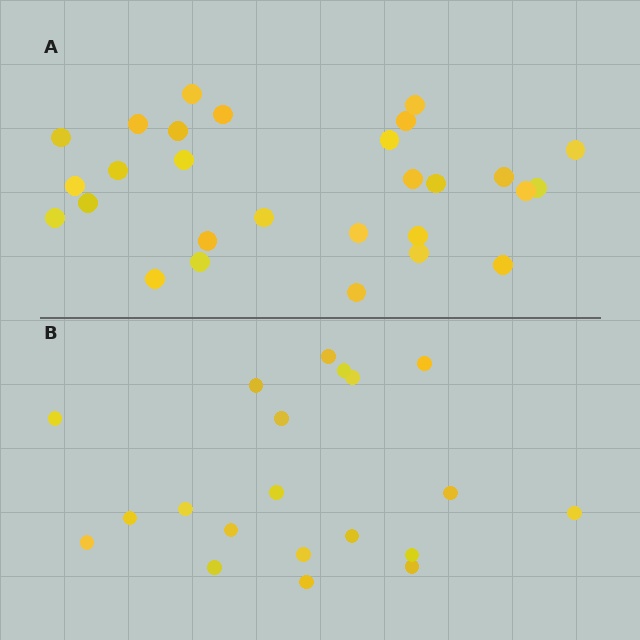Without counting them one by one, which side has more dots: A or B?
Region A (the top region) has more dots.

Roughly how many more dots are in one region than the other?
Region A has roughly 8 or so more dots than region B.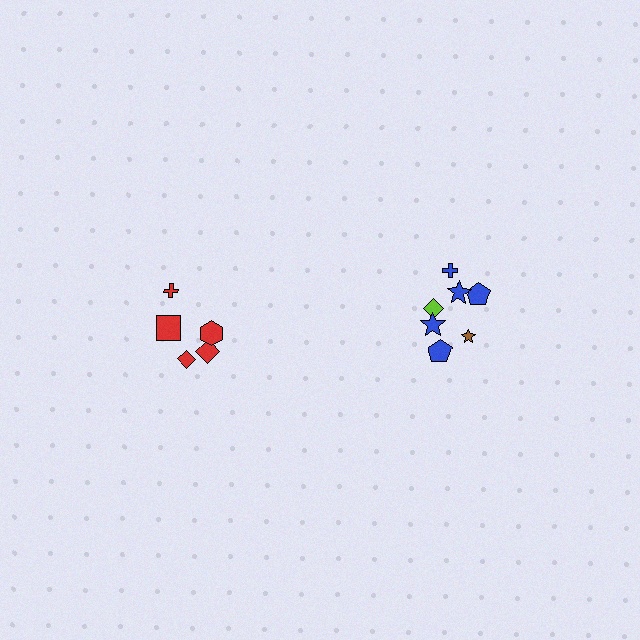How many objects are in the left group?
There are 5 objects.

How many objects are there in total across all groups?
There are 12 objects.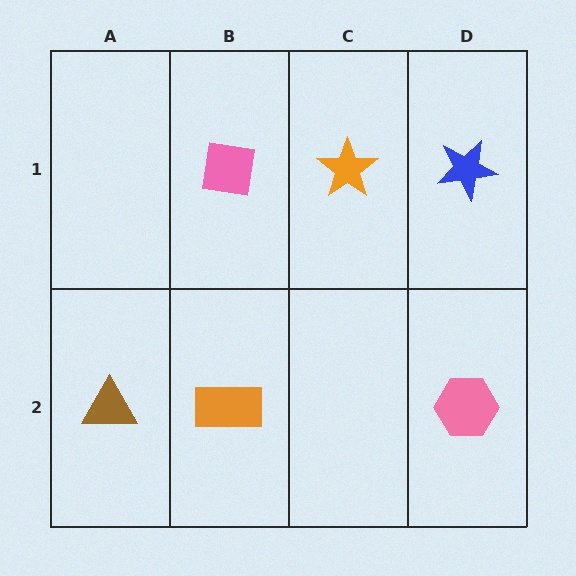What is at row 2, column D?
A pink hexagon.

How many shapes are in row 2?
3 shapes.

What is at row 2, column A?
A brown triangle.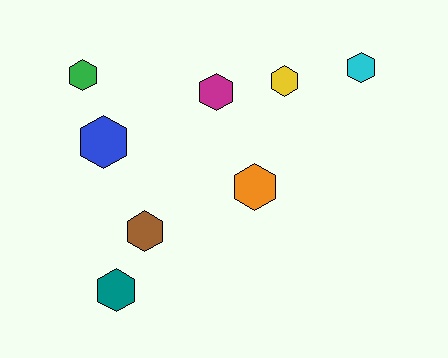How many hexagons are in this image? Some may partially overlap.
There are 8 hexagons.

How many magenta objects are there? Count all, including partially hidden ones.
There is 1 magenta object.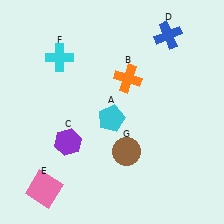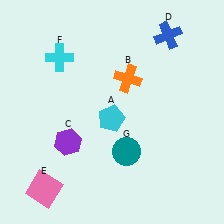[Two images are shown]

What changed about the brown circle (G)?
In Image 1, G is brown. In Image 2, it changed to teal.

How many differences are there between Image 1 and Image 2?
There is 1 difference between the two images.